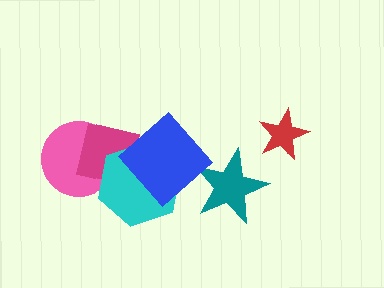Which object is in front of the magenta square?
The cyan hexagon is in front of the magenta square.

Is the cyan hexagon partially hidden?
Yes, it is partially covered by another shape.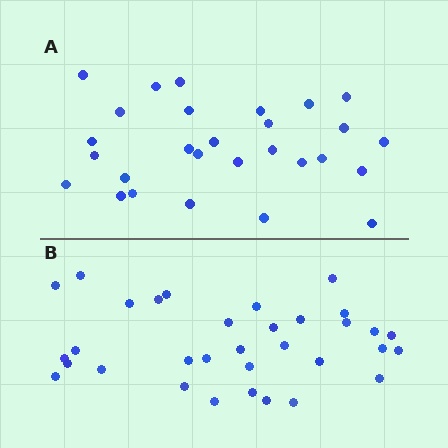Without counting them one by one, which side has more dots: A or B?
Region B (the bottom region) has more dots.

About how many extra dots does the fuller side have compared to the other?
Region B has about 5 more dots than region A.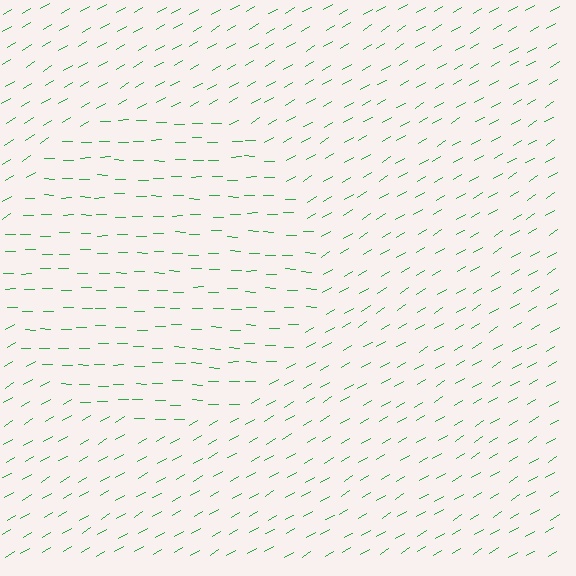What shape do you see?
I see a circle.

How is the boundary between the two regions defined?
The boundary is defined purely by a change in line orientation (approximately 32 degrees difference). All lines are the same color and thickness.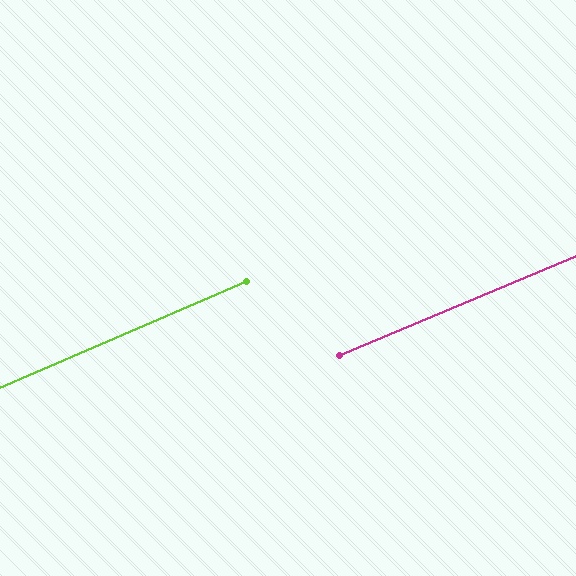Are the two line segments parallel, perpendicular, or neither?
Parallel — their directions differ by only 0.5°.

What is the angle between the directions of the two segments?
Approximately 1 degree.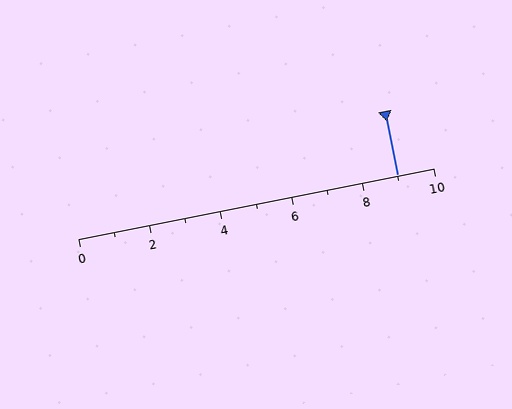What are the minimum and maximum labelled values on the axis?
The axis runs from 0 to 10.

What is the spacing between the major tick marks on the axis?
The major ticks are spaced 2 apart.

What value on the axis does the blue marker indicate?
The marker indicates approximately 9.